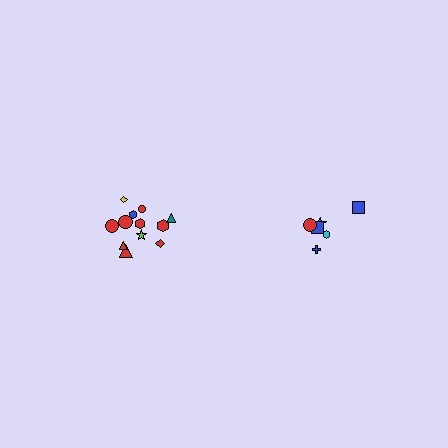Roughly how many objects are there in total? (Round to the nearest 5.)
Roughly 20 objects in total.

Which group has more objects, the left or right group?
The left group.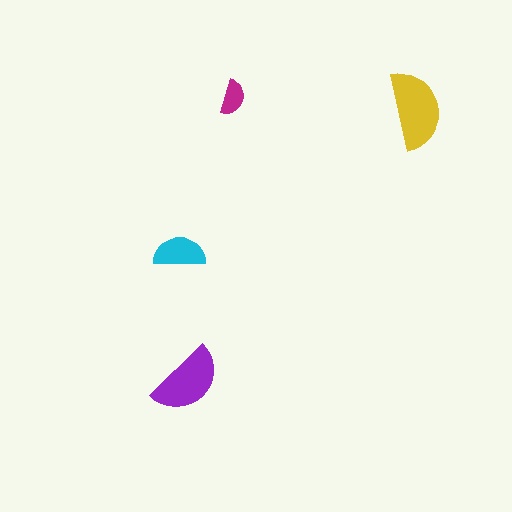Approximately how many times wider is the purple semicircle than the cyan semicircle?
About 1.5 times wider.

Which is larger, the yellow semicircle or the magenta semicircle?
The yellow one.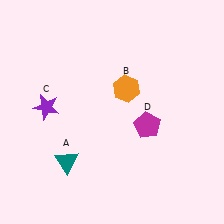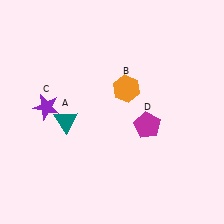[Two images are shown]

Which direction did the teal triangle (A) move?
The teal triangle (A) moved up.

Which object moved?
The teal triangle (A) moved up.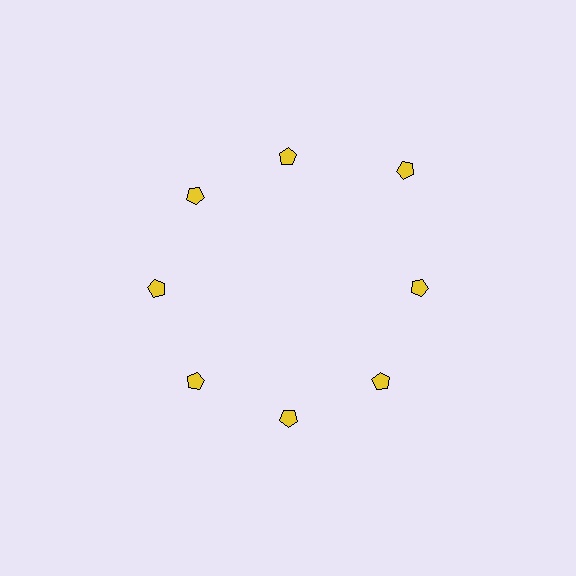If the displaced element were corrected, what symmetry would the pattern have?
It would have 8-fold rotational symmetry — the pattern would map onto itself every 45 degrees.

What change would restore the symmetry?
The symmetry would be restored by moving it inward, back onto the ring so that all 8 pentagons sit at equal angles and equal distance from the center.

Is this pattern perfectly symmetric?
No. The 8 yellow pentagons are arranged in a ring, but one element near the 2 o'clock position is pushed outward from the center, breaking the 8-fold rotational symmetry.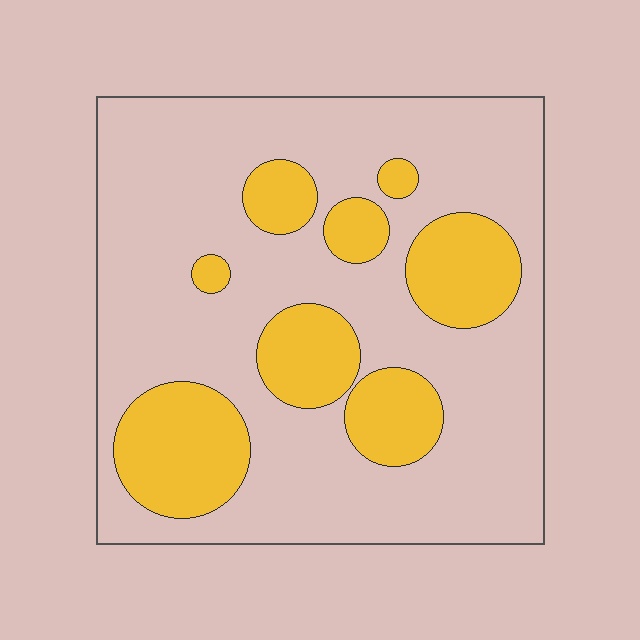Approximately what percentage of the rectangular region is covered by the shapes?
Approximately 25%.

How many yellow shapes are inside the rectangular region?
8.